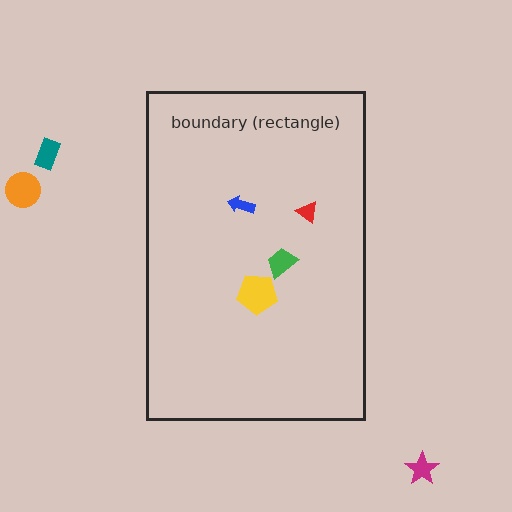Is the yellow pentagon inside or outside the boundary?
Inside.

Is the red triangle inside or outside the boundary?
Inside.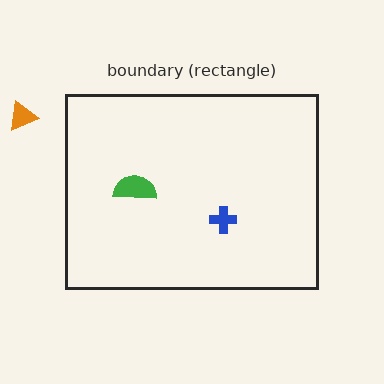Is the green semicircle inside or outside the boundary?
Inside.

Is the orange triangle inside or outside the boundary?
Outside.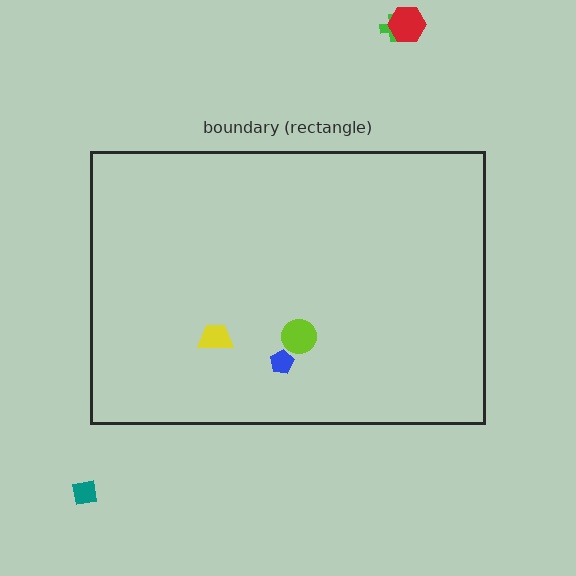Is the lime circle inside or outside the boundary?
Inside.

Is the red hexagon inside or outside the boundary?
Outside.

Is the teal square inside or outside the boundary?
Outside.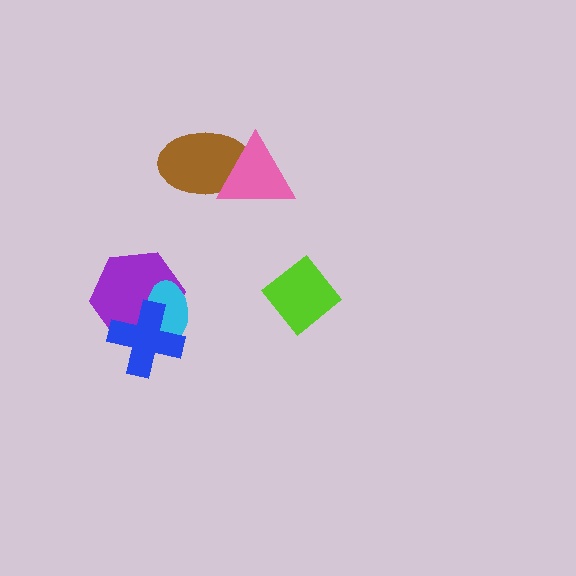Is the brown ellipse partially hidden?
Yes, it is partially covered by another shape.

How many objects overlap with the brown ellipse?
1 object overlaps with the brown ellipse.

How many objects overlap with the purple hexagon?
2 objects overlap with the purple hexagon.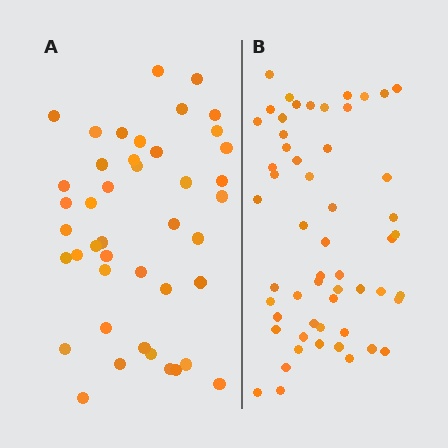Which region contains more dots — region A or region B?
Region B (the right region) has more dots.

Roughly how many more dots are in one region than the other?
Region B has roughly 12 or so more dots than region A.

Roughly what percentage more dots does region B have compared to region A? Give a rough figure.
About 30% more.